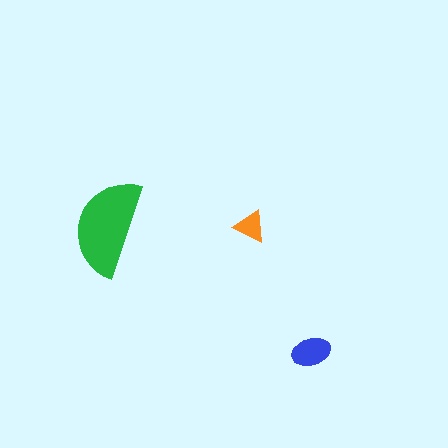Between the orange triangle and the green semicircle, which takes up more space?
The green semicircle.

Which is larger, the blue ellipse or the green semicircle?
The green semicircle.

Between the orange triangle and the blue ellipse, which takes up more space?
The blue ellipse.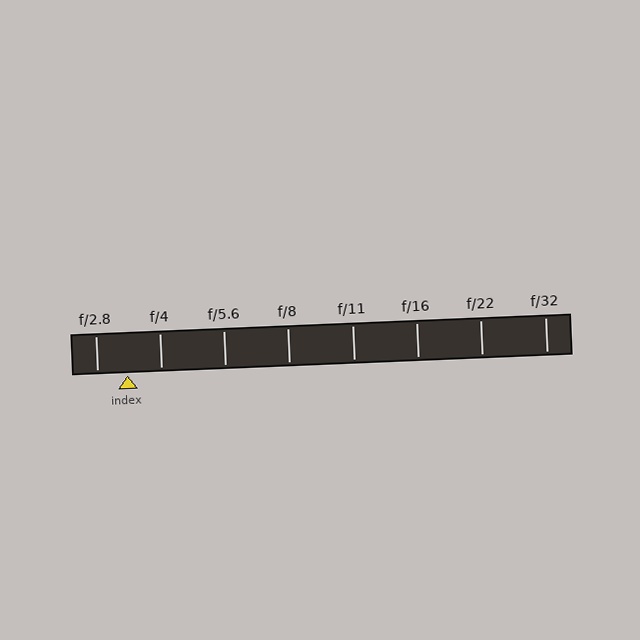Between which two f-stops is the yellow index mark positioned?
The index mark is between f/2.8 and f/4.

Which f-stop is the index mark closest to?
The index mark is closest to f/2.8.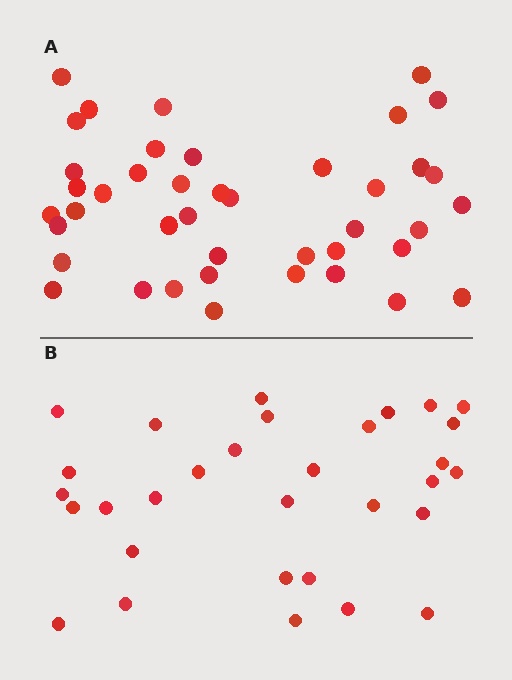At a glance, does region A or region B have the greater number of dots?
Region A (the top region) has more dots.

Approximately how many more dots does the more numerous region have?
Region A has roughly 12 or so more dots than region B.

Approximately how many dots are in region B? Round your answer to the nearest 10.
About 30 dots. (The exact count is 31, which rounds to 30.)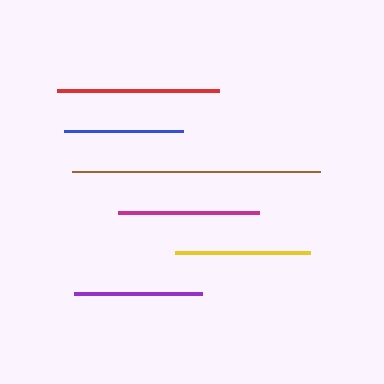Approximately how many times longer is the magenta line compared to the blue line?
The magenta line is approximately 1.2 times the length of the blue line.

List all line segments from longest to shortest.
From longest to shortest: brown, red, magenta, yellow, purple, blue.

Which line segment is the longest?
The brown line is the longest at approximately 249 pixels.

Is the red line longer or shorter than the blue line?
The red line is longer than the blue line.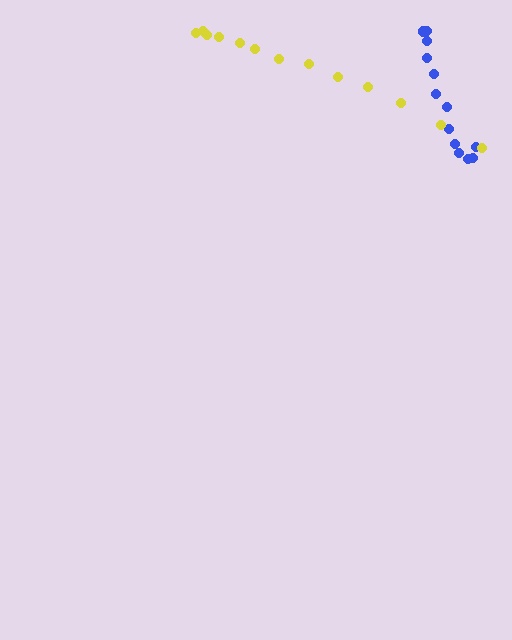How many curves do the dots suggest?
There are 2 distinct paths.